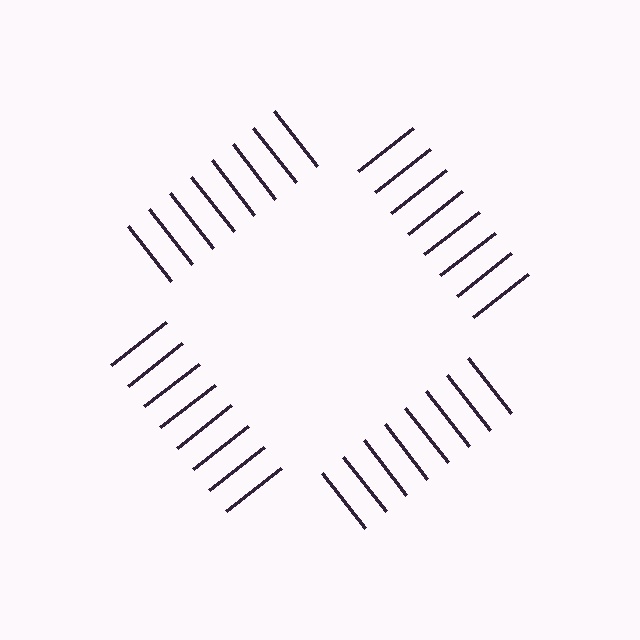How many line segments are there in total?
32 — 8 along each of the 4 edges.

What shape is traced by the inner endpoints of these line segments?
An illusory square — the line segments terminate on its edges but no continuous stroke is drawn.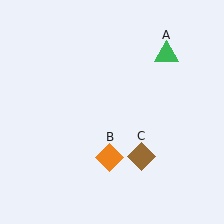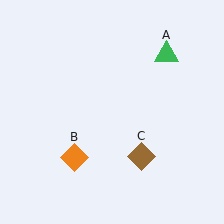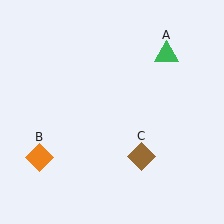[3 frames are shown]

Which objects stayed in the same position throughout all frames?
Green triangle (object A) and brown diamond (object C) remained stationary.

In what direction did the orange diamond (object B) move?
The orange diamond (object B) moved left.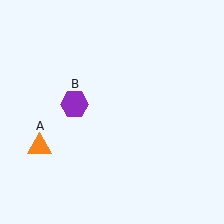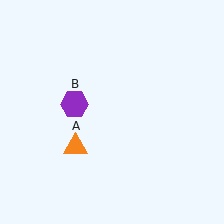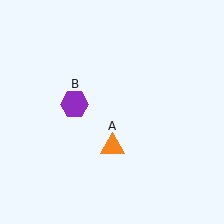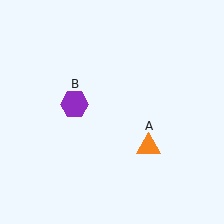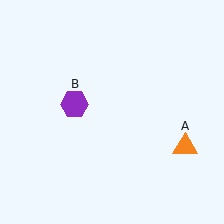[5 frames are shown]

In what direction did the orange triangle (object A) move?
The orange triangle (object A) moved right.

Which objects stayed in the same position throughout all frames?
Purple hexagon (object B) remained stationary.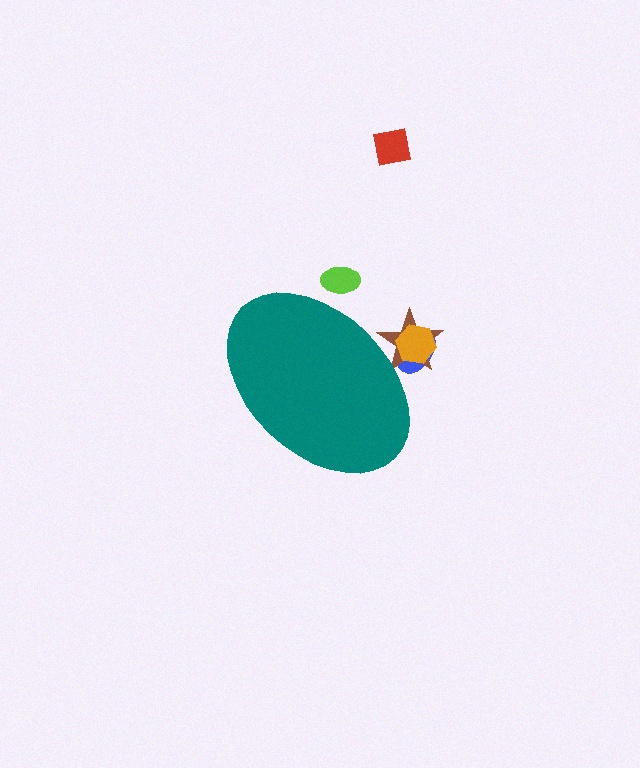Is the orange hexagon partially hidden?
Yes, the orange hexagon is partially hidden behind the teal ellipse.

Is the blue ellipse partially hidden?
Yes, the blue ellipse is partially hidden behind the teal ellipse.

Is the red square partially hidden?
No, the red square is fully visible.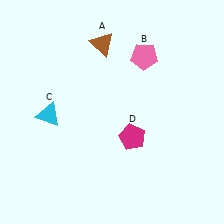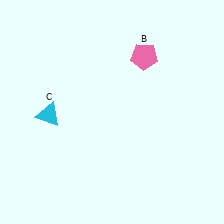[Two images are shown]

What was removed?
The magenta pentagon (D), the brown triangle (A) were removed in Image 2.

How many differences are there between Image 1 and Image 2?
There are 2 differences between the two images.